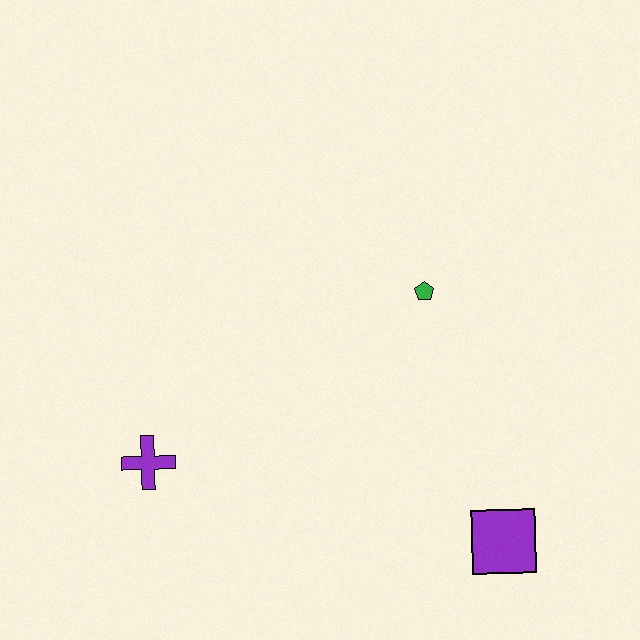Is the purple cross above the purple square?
Yes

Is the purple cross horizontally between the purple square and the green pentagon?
No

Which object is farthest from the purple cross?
The purple square is farthest from the purple cross.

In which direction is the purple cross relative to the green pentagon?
The purple cross is to the left of the green pentagon.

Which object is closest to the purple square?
The green pentagon is closest to the purple square.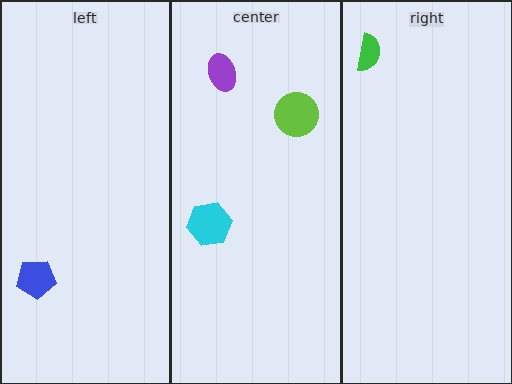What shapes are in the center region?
The cyan hexagon, the purple ellipse, the lime circle.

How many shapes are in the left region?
1.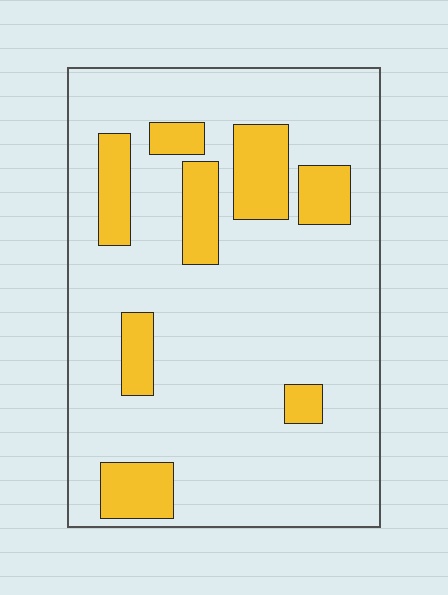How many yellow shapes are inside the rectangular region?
8.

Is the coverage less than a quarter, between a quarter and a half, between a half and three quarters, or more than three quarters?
Less than a quarter.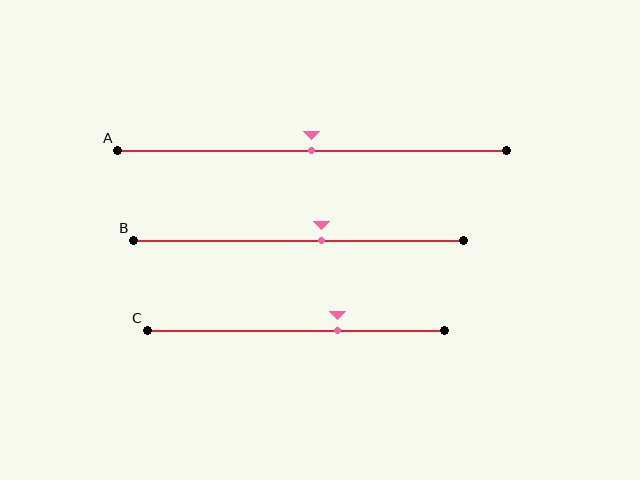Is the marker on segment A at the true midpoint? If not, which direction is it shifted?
Yes, the marker on segment A is at the true midpoint.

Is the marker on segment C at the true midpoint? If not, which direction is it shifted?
No, the marker on segment C is shifted to the right by about 14% of the segment length.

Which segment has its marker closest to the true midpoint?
Segment A has its marker closest to the true midpoint.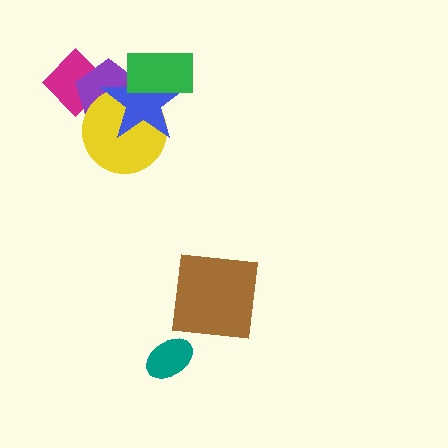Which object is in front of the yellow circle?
The blue star is in front of the yellow circle.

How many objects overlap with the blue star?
4 objects overlap with the blue star.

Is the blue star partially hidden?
Yes, it is partially covered by another shape.